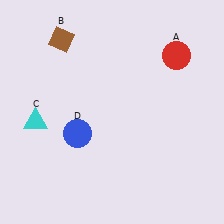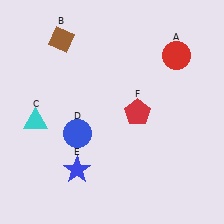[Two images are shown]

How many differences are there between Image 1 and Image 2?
There are 2 differences between the two images.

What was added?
A blue star (E), a red pentagon (F) were added in Image 2.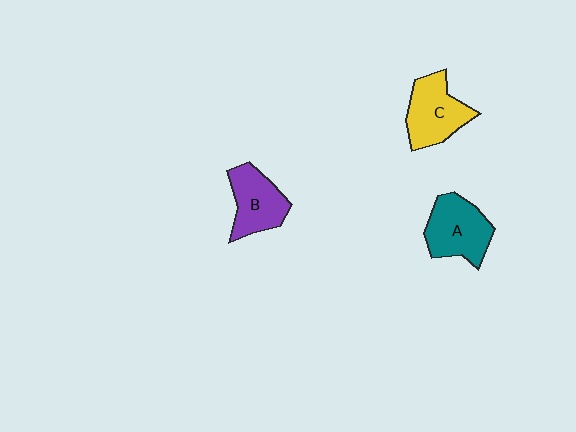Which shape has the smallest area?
Shape B (purple).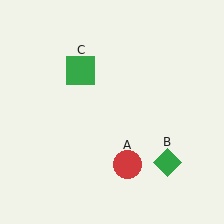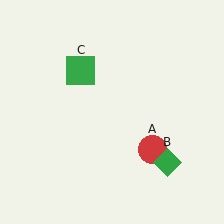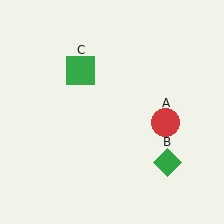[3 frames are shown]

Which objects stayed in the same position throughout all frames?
Green diamond (object B) and green square (object C) remained stationary.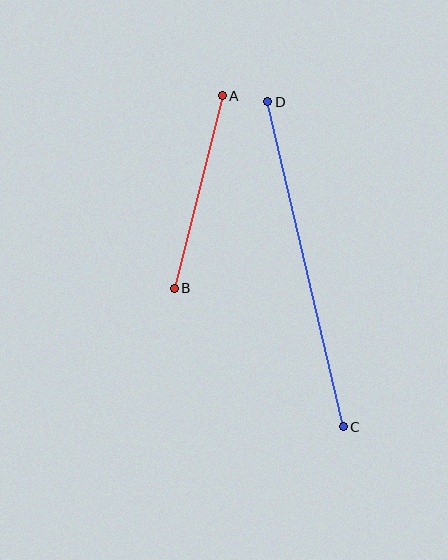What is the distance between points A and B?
The distance is approximately 199 pixels.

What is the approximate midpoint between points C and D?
The midpoint is at approximately (306, 264) pixels.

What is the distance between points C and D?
The distance is approximately 334 pixels.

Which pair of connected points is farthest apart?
Points C and D are farthest apart.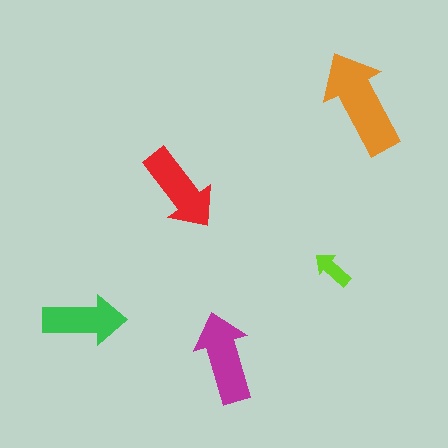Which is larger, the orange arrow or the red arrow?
The orange one.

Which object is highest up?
The orange arrow is topmost.